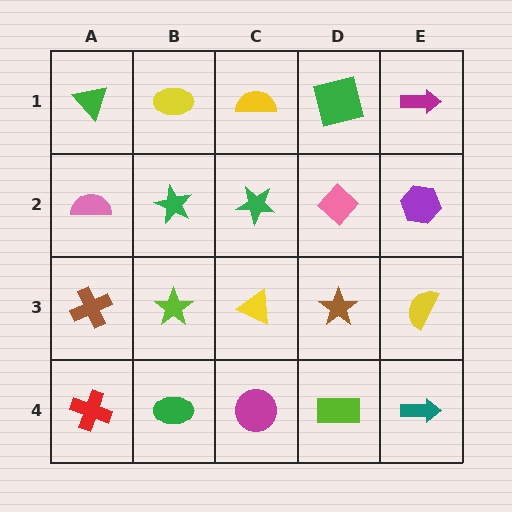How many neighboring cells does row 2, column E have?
3.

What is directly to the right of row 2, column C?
A pink diamond.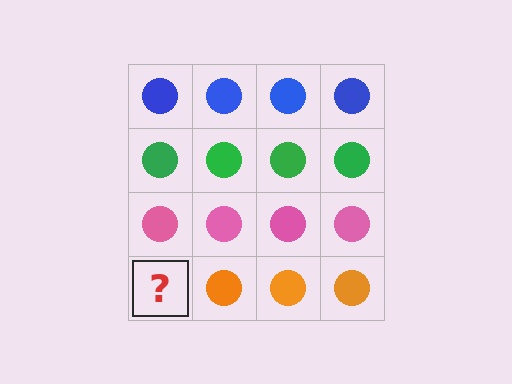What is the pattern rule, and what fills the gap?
The rule is that each row has a consistent color. The gap should be filled with an orange circle.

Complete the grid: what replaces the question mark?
The question mark should be replaced with an orange circle.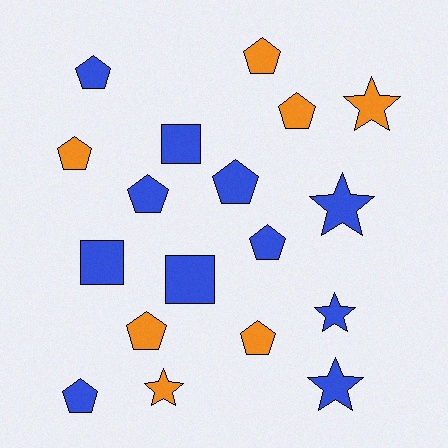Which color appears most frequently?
Blue, with 11 objects.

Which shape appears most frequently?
Pentagon, with 10 objects.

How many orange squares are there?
There are no orange squares.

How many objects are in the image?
There are 18 objects.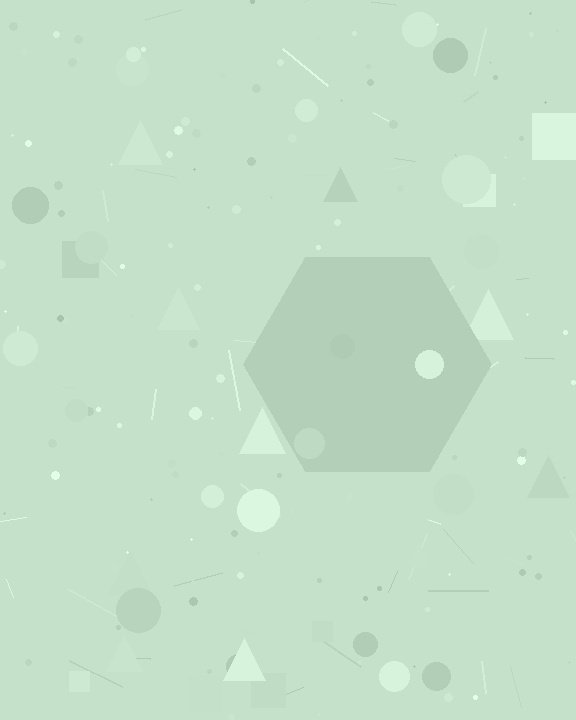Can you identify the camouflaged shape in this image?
The camouflaged shape is a hexagon.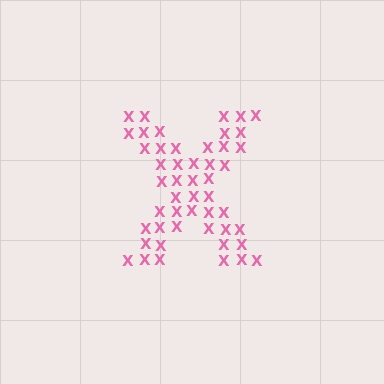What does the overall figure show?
The overall figure shows the letter X.